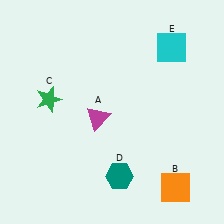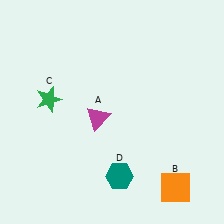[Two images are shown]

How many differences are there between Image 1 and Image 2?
There is 1 difference between the two images.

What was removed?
The cyan square (E) was removed in Image 2.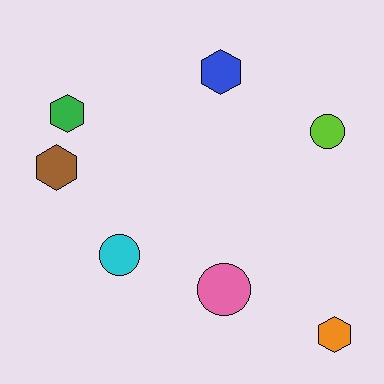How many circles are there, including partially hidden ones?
There are 3 circles.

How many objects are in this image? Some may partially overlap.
There are 7 objects.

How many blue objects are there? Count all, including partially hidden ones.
There is 1 blue object.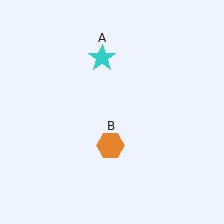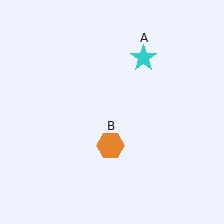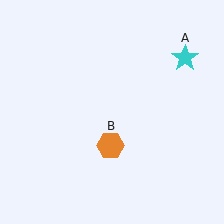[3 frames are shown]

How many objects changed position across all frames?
1 object changed position: cyan star (object A).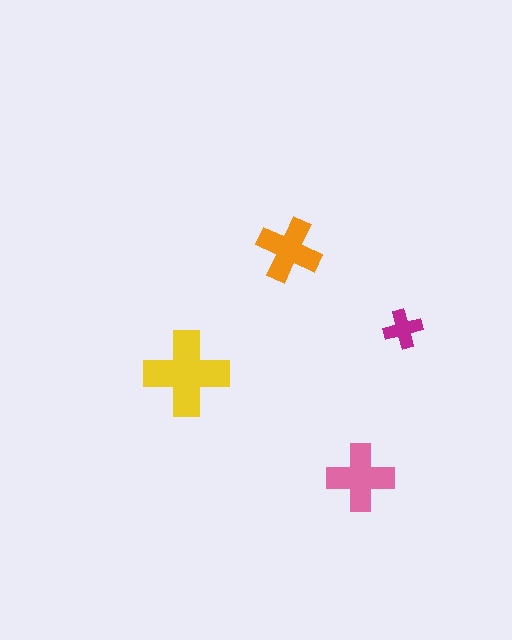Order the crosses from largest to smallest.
the yellow one, the pink one, the orange one, the magenta one.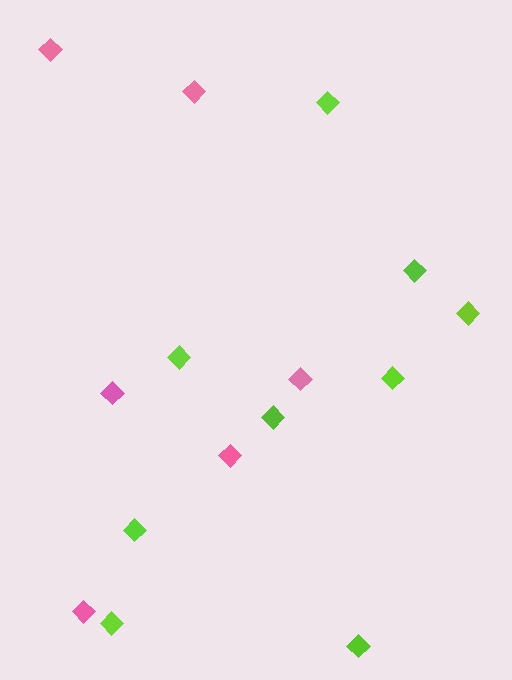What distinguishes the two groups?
There are 2 groups: one group of lime diamonds (9) and one group of pink diamonds (6).